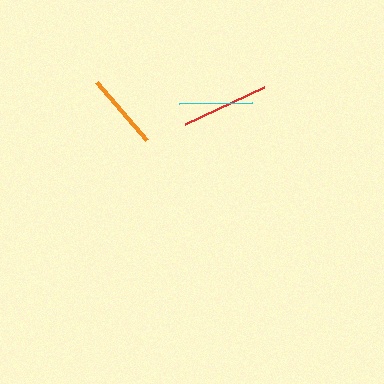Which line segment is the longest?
The red line is the longest at approximately 87 pixels.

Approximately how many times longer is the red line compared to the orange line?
The red line is approximately 1.1 times the length of the orange line.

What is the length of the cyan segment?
The cyan segment is approximately 73 pixels long.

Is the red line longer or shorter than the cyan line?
The red line is longer than the cyan line.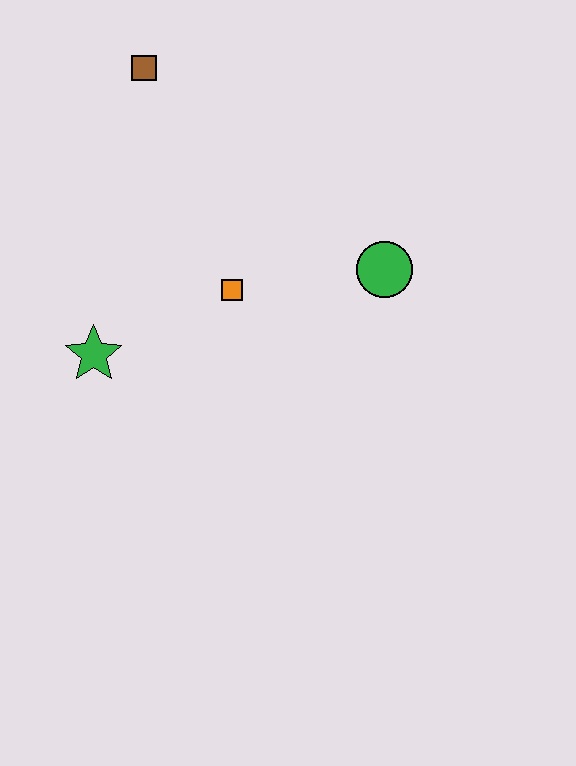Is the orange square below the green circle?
Yes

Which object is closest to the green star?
The orange square is closest to the green star.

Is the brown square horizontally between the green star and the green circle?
Yes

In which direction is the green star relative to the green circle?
The green star is to the left of the green circle.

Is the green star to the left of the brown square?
Yes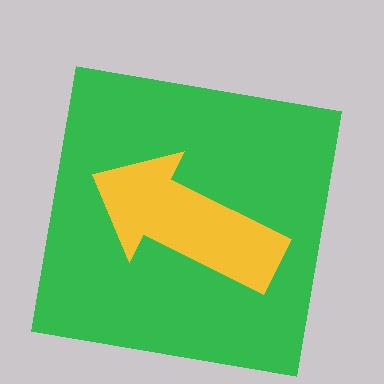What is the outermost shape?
The green square.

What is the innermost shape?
The yellow arrow.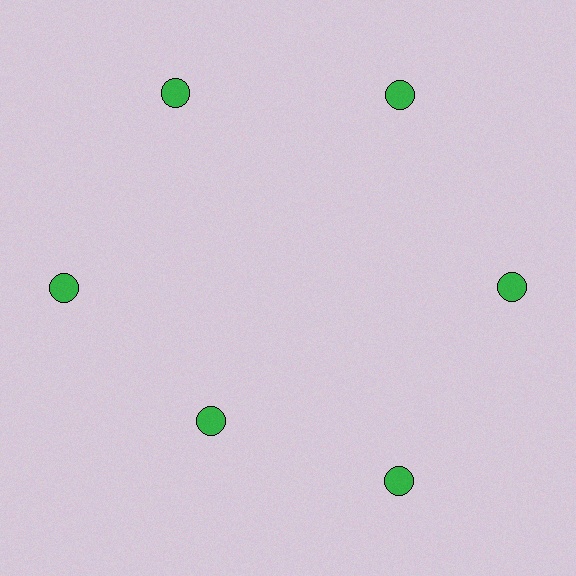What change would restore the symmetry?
The symmetry would be restored by moving it outward, back onto the ring so that all 6 circles sit at equal angles and equal distance from the center.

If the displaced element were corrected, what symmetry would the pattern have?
It would have 6-fold rotational symmetry — the pattern would map onto itself every 60 degrees.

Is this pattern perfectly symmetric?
No. The 6 green circles are arranged in a ring, but one element near the 7 o'clock position is pulled inward toward the center, breaking the 6-fold rotational symmetry.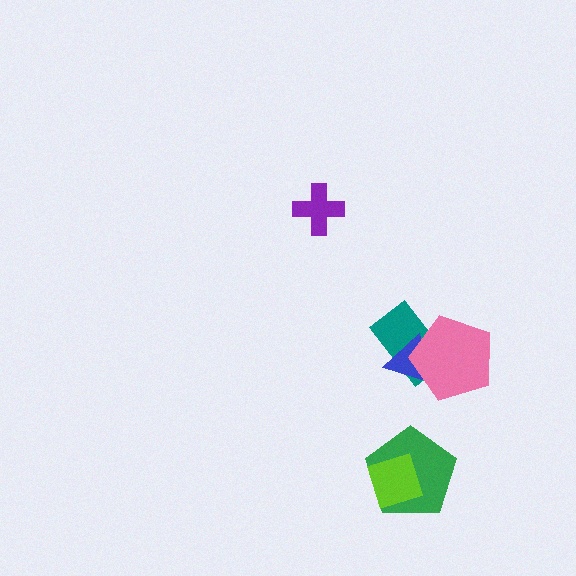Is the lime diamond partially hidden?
No, no other shape covers it.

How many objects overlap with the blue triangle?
2 objects overlap with the blue triangle.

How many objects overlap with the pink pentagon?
2 objects overlap with the pink pentagon.